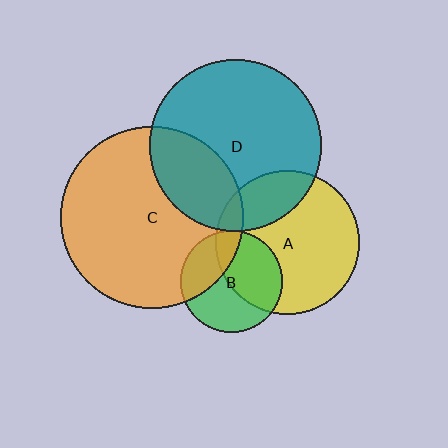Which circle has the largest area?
Circle C (orange).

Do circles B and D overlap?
Yes.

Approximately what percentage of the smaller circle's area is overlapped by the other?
Approximately 5%.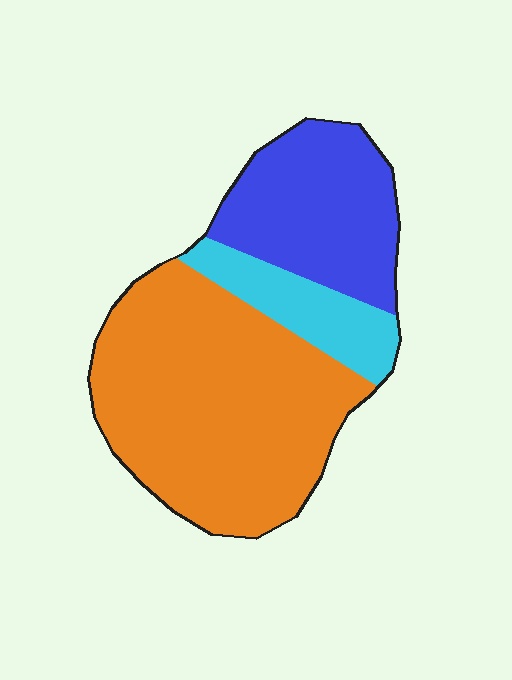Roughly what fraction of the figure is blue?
Blue covers around 30% of the figure.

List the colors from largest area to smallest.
From largest to smallest: orange, blue, cyan.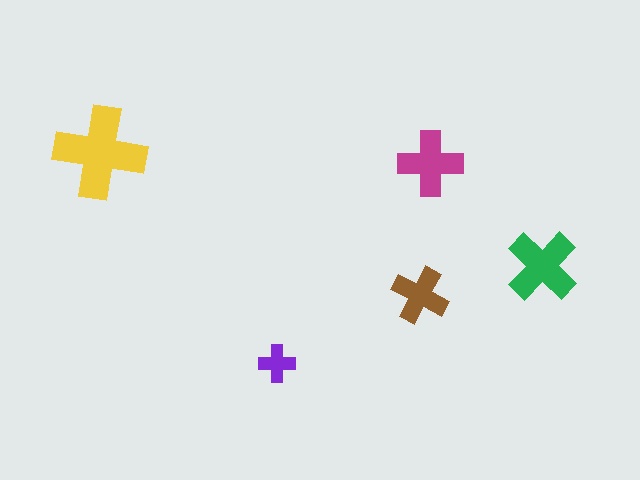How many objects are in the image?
There are 5 objects in the image.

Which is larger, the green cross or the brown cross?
The green one.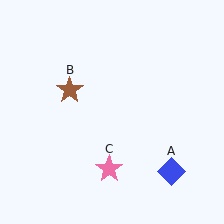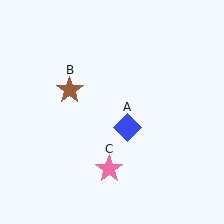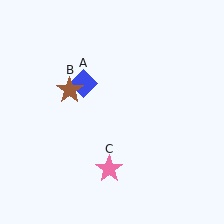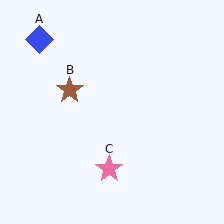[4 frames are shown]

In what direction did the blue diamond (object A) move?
The blue diamond (object A) moved up and to the left.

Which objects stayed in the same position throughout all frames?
Brown star (object B) and pink star (object C) remained stationary.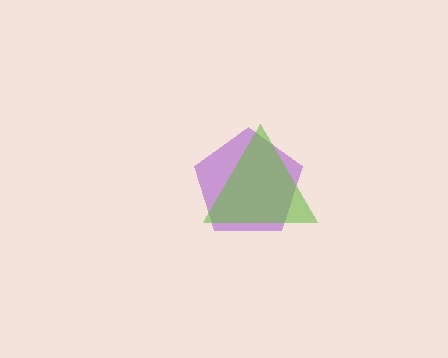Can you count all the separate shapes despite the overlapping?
Yes, there are 2 separate shapes.